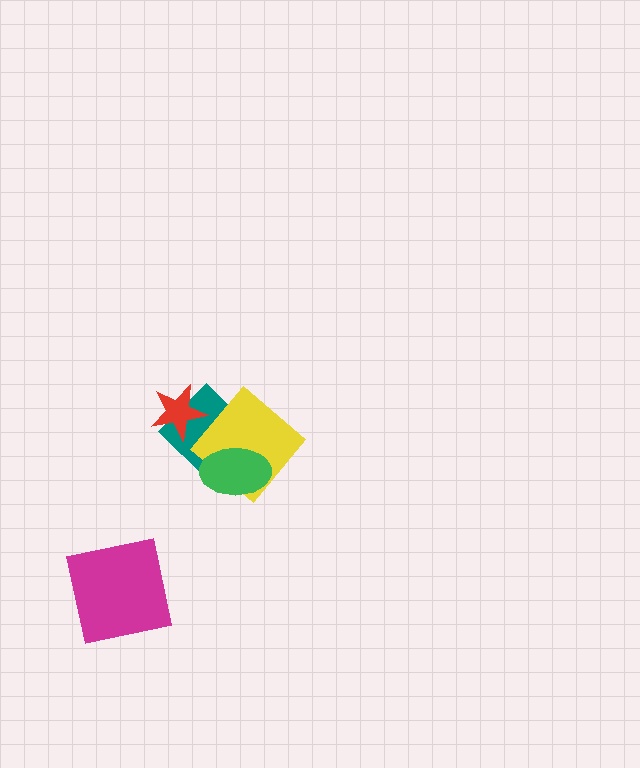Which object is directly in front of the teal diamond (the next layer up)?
The yellow diamond is directly in front of the teal diamond.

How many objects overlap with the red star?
1 object overlaps with the red star.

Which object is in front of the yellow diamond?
The green ellipse is in front of the yellow diamond.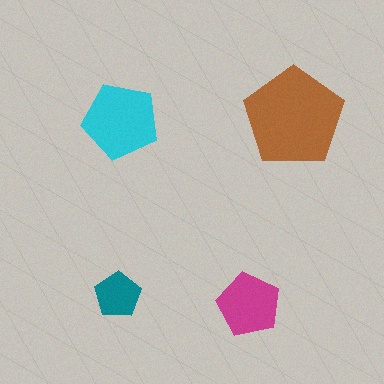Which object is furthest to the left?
The teal pentagon is leftmost.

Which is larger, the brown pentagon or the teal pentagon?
The brown one.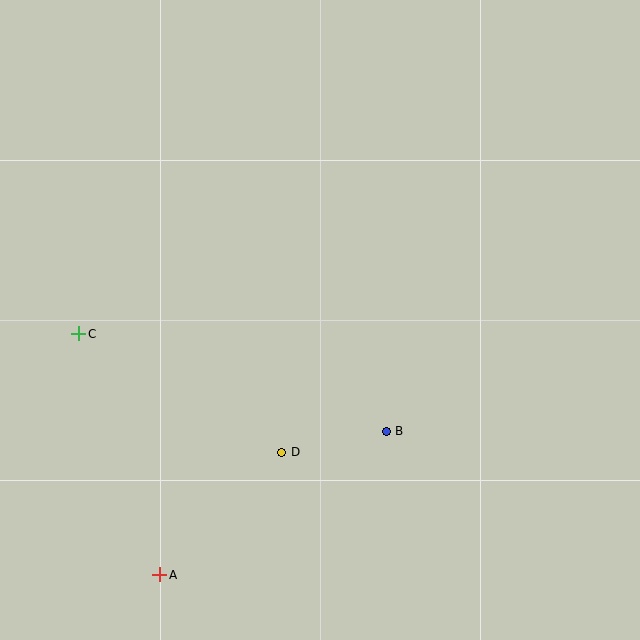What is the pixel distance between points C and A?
The distance between C and A is 254 pixels.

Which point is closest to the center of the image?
Point B at (386, 431) is closest to the center.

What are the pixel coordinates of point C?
Point C is at (79, 334).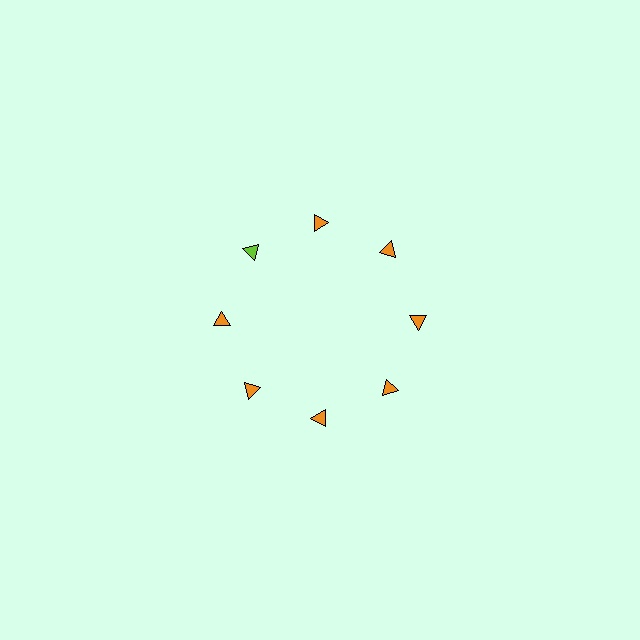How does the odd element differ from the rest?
It has a different color: lime instead of orange.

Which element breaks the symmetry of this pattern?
The lime triangle at roughly the 10 o'clock position breaks the symmetry. All other shapes are orange triangles.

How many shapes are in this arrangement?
There are 8 shapes arranged in a ring pattern.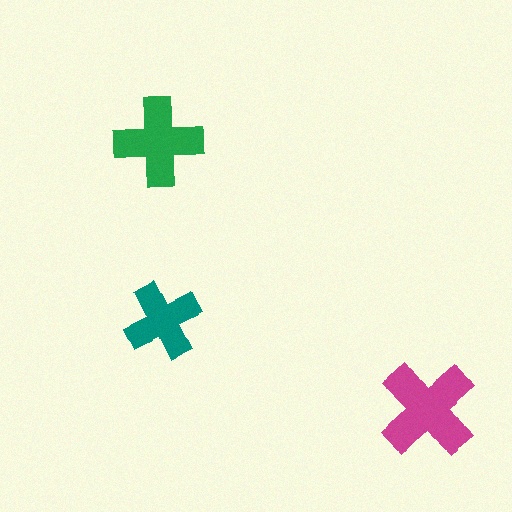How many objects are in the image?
There are 3 objects in the image.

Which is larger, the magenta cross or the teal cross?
The magenta one.